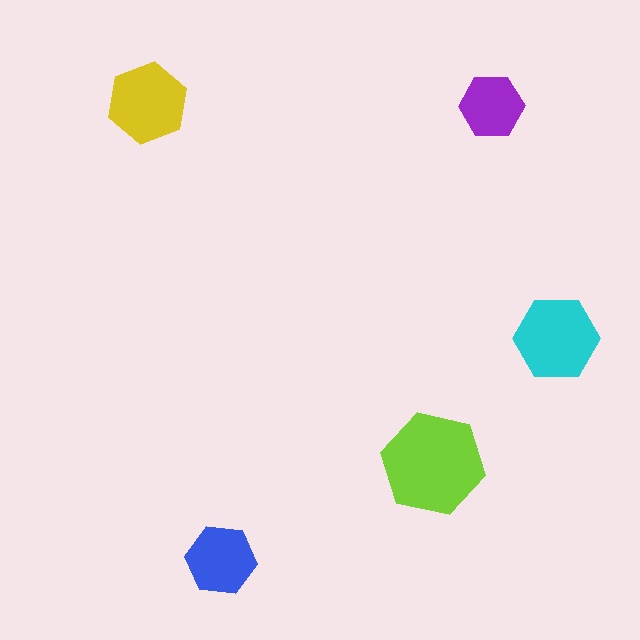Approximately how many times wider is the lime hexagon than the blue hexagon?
About 1.5 times wider.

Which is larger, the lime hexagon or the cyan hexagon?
The lime one.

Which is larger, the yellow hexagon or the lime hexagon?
The lime one.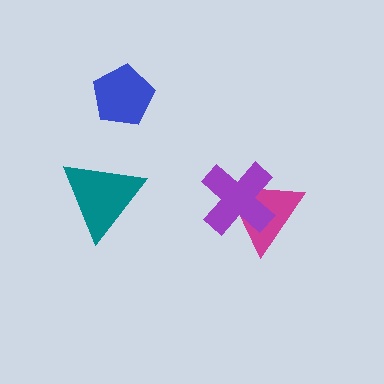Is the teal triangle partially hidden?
No, no other shape covers it.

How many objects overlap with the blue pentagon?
0 objects overlap with the blue pentagon.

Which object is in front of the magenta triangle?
The purple cross is in front of the magenta triangle.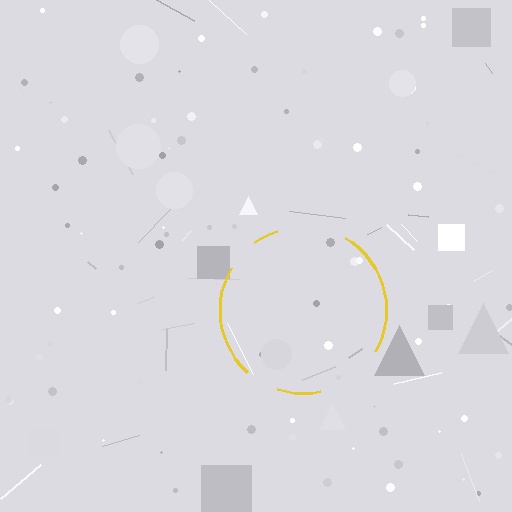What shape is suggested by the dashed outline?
The dashed outline suggests a circle.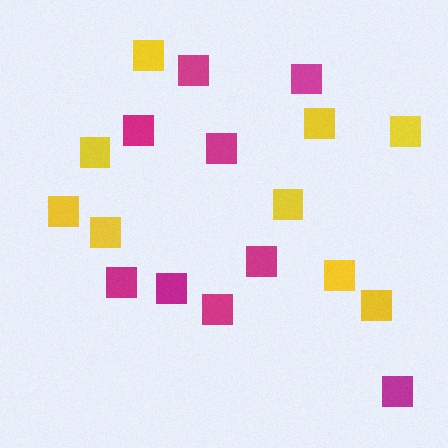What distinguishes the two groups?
There are 2 groups: one group of magenta squares (9) and one group of yellow squares (9).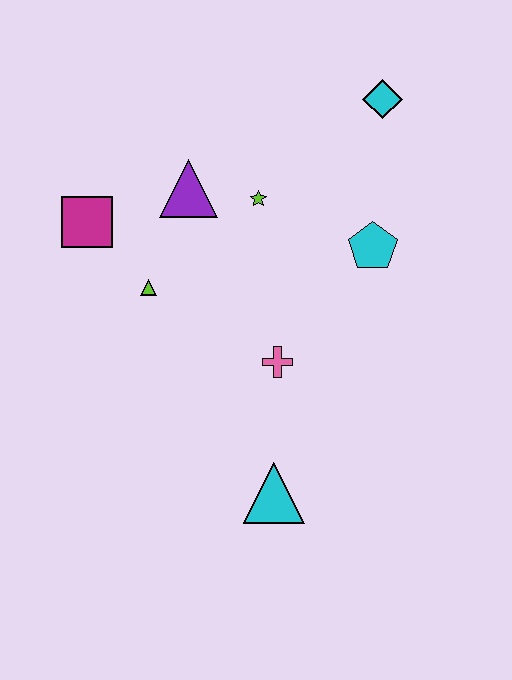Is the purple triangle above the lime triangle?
Yes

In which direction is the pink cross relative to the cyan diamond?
The pink cross is below the cyan diamond.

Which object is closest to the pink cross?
The cyan triangle is closest to the pink cross.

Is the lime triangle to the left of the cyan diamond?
Yes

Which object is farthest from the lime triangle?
The cyan diamond is farthest from the lime triangle.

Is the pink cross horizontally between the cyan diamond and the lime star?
Yes